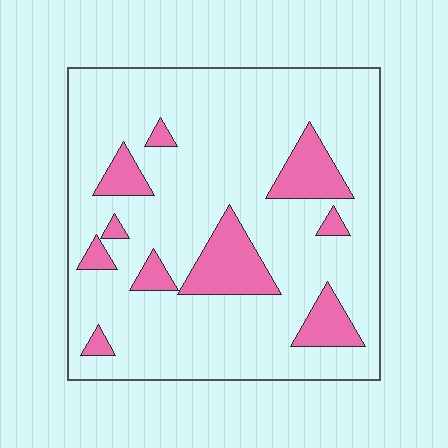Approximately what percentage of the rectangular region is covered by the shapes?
Approximately 15%.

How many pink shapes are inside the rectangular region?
10.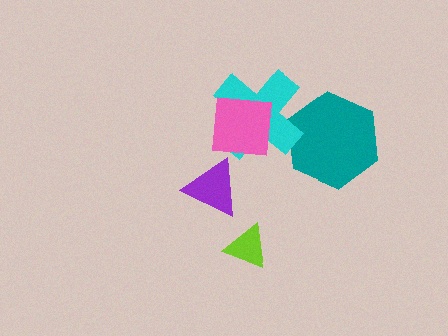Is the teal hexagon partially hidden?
Yes, it is partially covered by another shape.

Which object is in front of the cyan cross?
The pink square is in front of the cyan cross.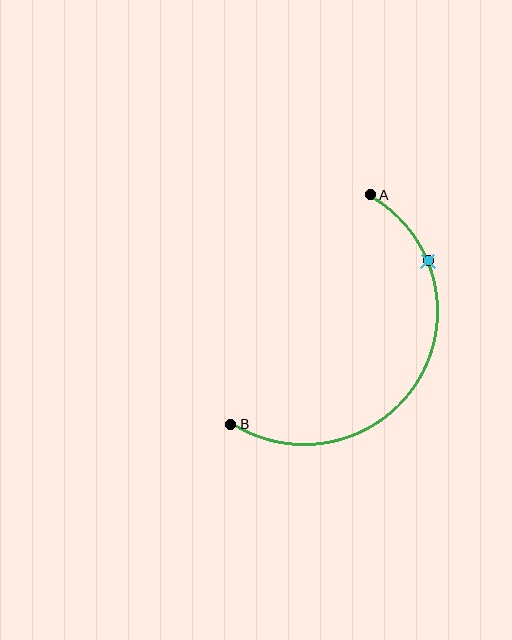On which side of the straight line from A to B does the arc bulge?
The arc bulges to the right of the straight line connecting A and B.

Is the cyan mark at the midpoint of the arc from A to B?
No. The cyan mark lies on the arc but is closer to endpoint A. The arc midpoint would be at the point on the curve equidistant along the arc from both A and B.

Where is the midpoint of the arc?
The arc midpoint is the point on the curve farthest from the straight line joining A and B. It sits to the right of that line.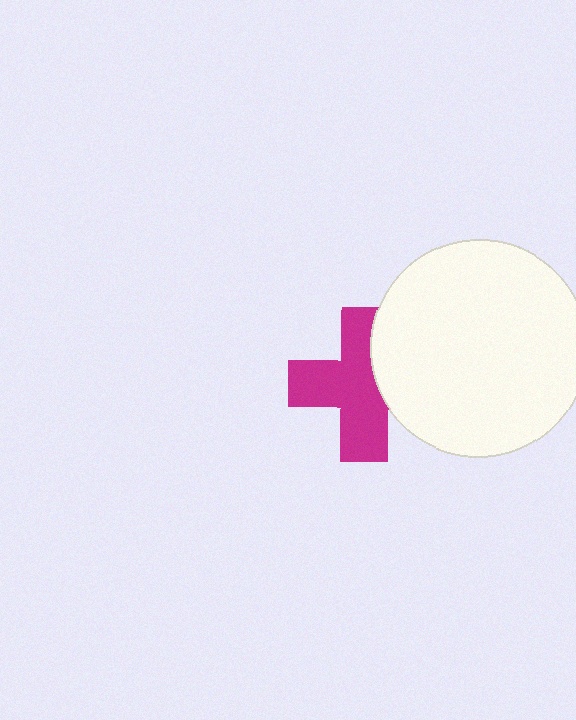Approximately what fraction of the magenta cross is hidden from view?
Roughly 32% of the magenta cross is hidden behind the white circle.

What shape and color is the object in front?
The object in front is a white circle.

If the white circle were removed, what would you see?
You would see the complete magenta cross.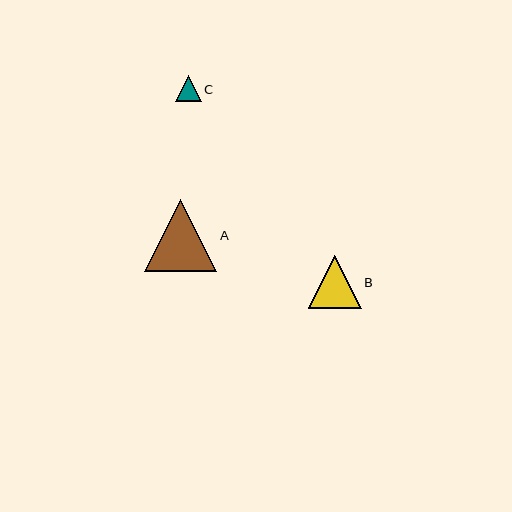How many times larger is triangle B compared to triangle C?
Triangle B is approximately 2.1 times the size of triangle C.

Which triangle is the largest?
Triangle A is the largest with a size of approximately 72 pixels.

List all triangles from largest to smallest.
From largest to smallest: A, B, C.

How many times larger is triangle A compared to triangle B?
Triangle A is approximately 1.4 times the size of triangle B.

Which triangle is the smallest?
Triangle C is the smallest with a size of approximately 26 pixels.